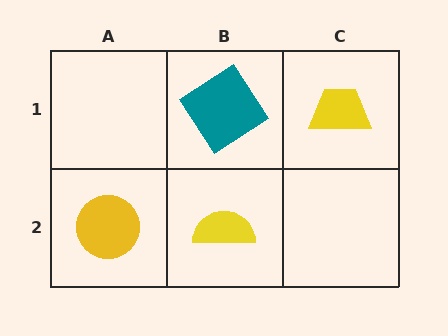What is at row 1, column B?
A teal diamond.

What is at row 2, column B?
A yellow semicircle.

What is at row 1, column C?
A yellow trapezoid.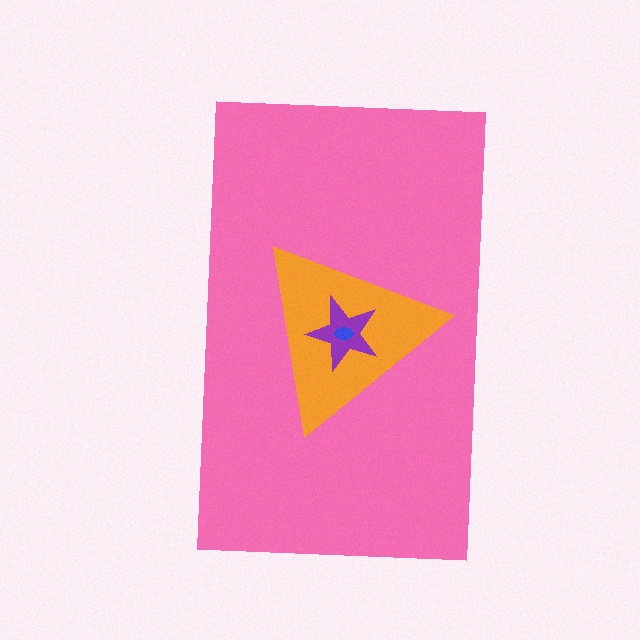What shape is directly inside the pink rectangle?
The orange triangle.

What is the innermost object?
The blue ellipse.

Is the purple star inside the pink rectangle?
Yes.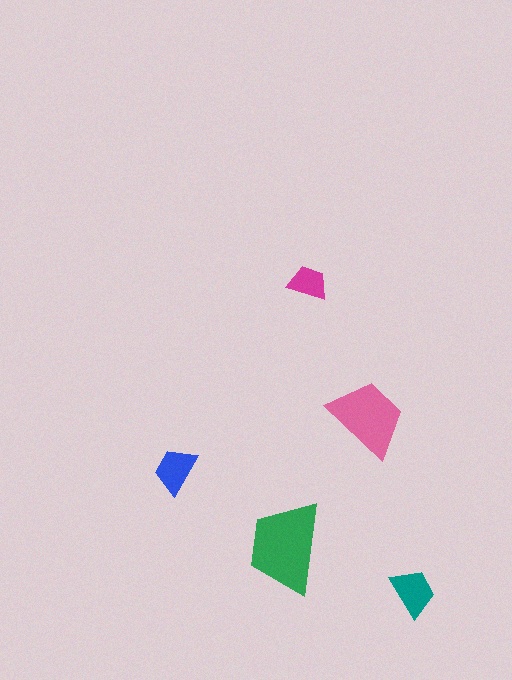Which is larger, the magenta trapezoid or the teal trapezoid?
The teal one.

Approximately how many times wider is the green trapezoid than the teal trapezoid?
About 2 times wider.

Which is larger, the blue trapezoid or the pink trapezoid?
The pink one.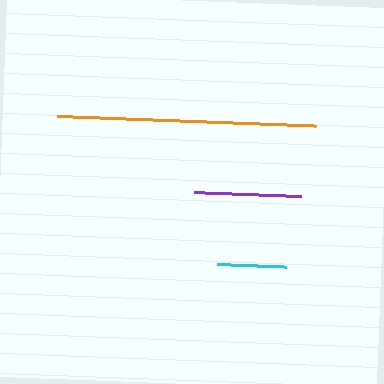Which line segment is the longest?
The orange line is the longest at approximately 259 pixels.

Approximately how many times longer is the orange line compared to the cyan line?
The orange line is approximately 3.7 times the length of the cyan line.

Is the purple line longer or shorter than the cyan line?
The purple line is longer than the cyan line.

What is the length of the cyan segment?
The cyan segment is approximately 70 pixels long.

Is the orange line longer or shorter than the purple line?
The orange line is longer than the purple line.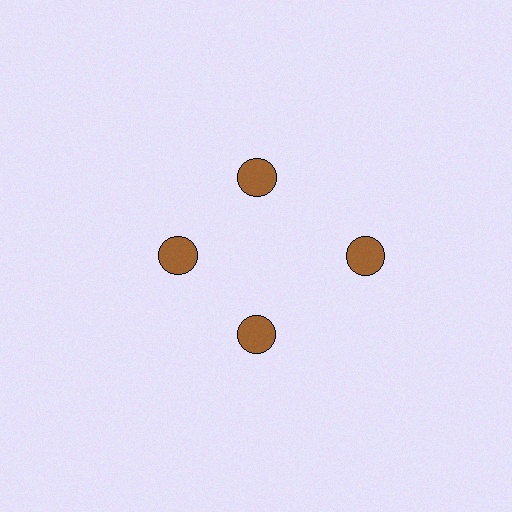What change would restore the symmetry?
The symmetry would be restored by moving it inward, back onto the ring so that all 4 circles sit at equal angles and equal distance from the center.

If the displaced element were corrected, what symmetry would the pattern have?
It would have 4-fold rotational symmetry — the pattern would map onto itself every 90 degrees.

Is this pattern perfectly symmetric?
No. The 4 brown circles are arranged in a ring, but one element near the 3 o'clock position is pushed outward from the center, breaking the 4-fold rotational symmetry.